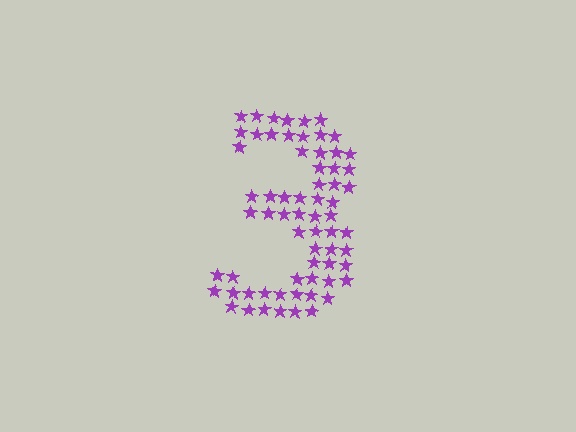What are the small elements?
The small elements are stars.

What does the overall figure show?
The overall figure shows the digit 3.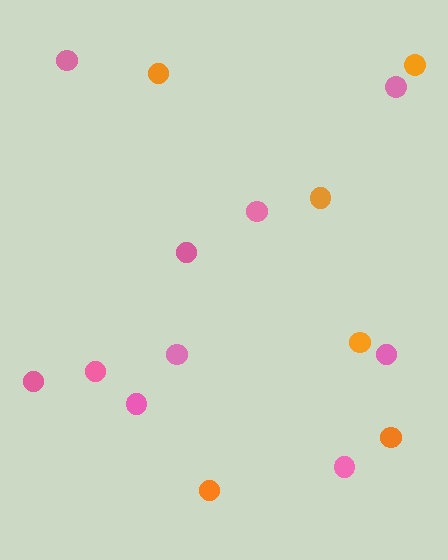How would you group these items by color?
There are 2 groups: one group of orange circles (6) and one group of pink circles (10).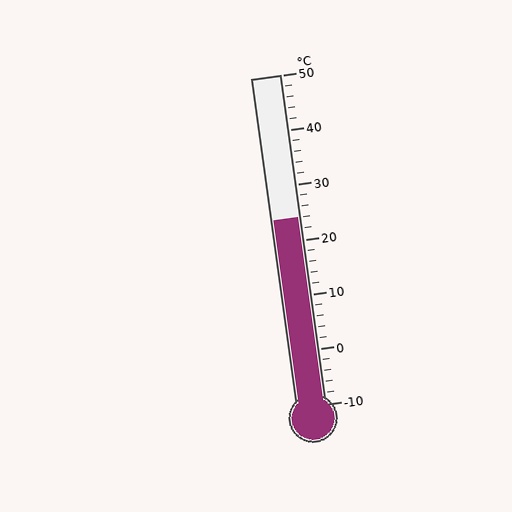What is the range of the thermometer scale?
The thermometer scale ranges from -10°C to 50°C.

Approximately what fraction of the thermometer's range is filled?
The thermometer is filled to approximately 55% of its range.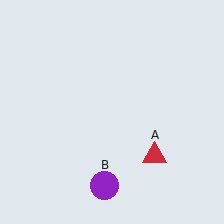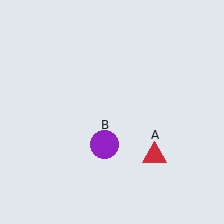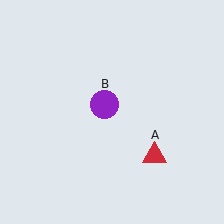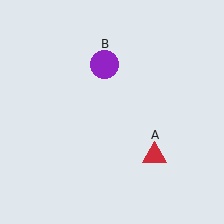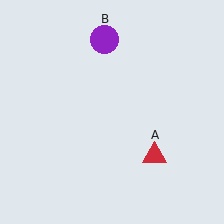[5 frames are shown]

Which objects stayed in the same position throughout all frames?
Red triangle (object A) remained stationary.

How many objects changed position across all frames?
1 object changed position: purple circle (object B).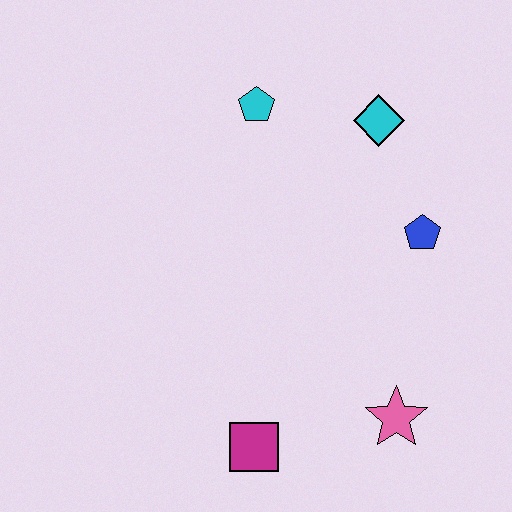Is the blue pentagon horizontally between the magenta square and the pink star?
No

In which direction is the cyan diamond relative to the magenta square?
The cyan diamond is above the magenta square.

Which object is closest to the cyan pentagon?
The cyan diamond is closest to the cyan pentagon.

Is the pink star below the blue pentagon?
Yes